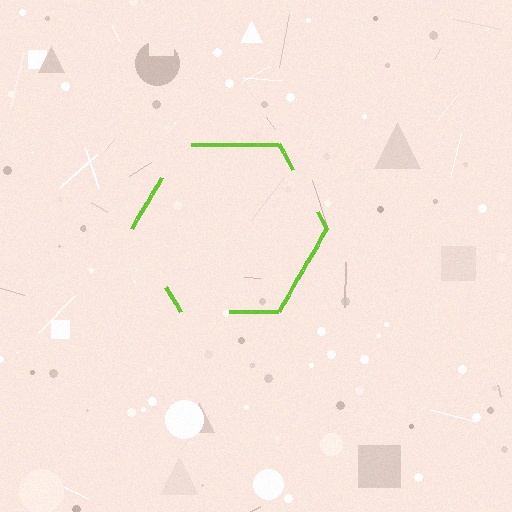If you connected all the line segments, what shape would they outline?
They would outline a hexagon.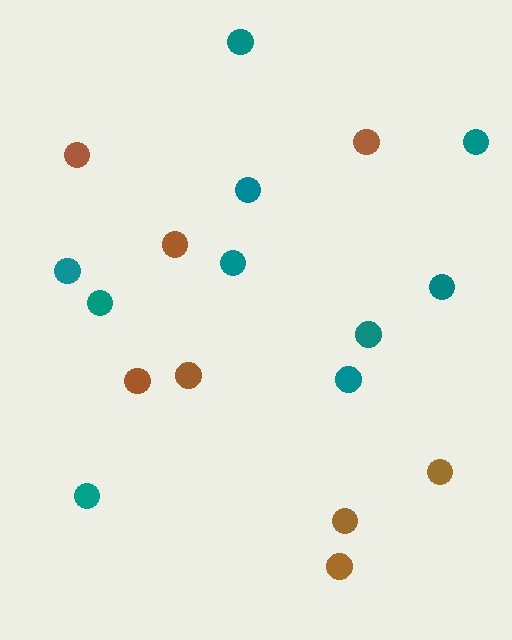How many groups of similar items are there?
There are 2 groups: one group of teal circles (10) and one group of brown circles (8).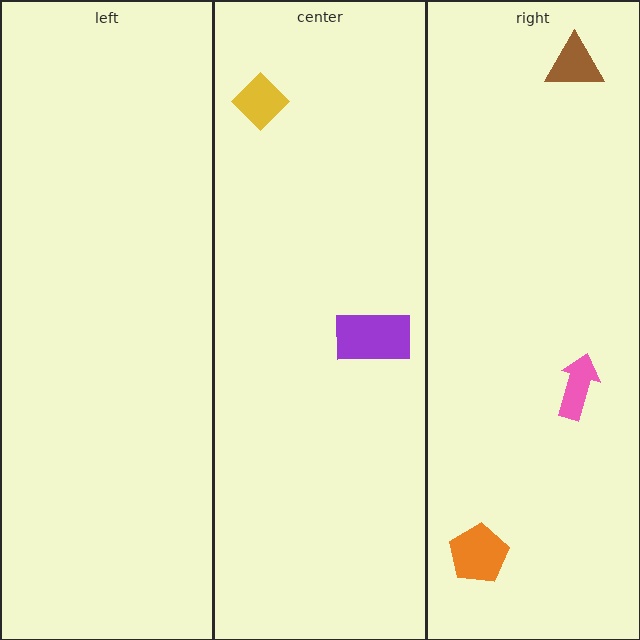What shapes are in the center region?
The yellow diamond, the purple rectangle.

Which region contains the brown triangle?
The right region.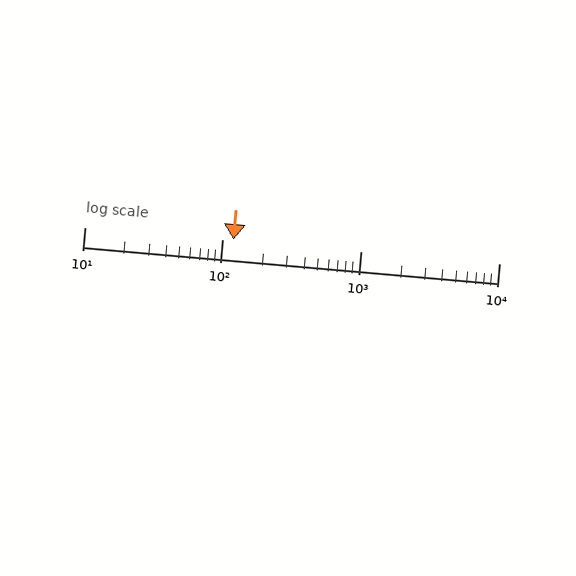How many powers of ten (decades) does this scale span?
The scale spans 3 decades, from 10 to 10000.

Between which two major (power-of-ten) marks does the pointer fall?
The pointer is between 100 and 1000.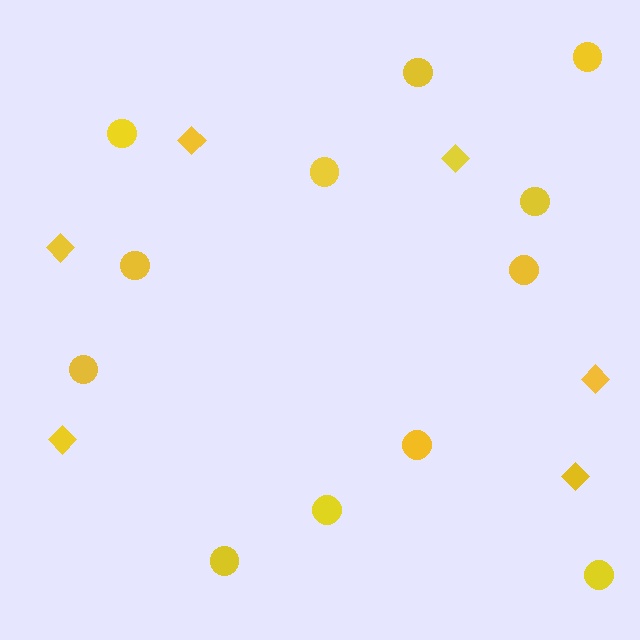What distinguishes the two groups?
There are 2 groups: one group of circles (12) and one group of diamonds (6).